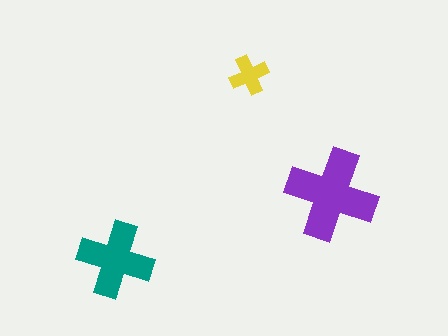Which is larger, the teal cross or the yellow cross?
The teal one.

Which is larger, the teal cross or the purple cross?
The purple one.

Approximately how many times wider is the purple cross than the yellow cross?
About 2.5 times wider.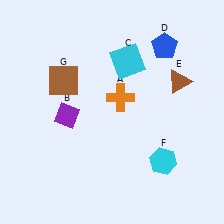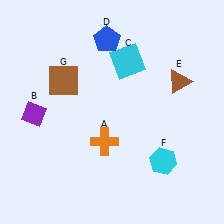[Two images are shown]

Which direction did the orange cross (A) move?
The orange cross (A) moved down.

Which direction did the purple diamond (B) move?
The purple diamond (B) moved left.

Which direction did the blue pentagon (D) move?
The blue pentagon (D) moved left.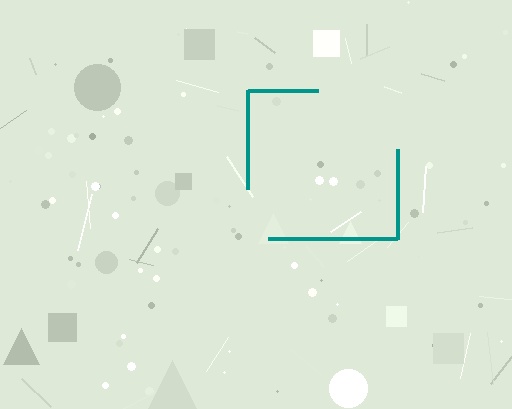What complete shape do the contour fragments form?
The contour fragments form a square.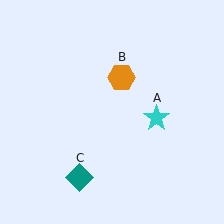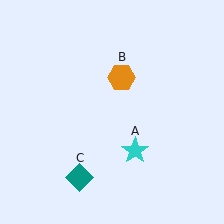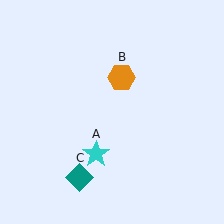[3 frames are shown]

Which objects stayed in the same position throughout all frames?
Orange hexagon (object B) and teal diamond (object C) remained stationary.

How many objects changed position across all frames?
1 object changed position: cyan star (object A).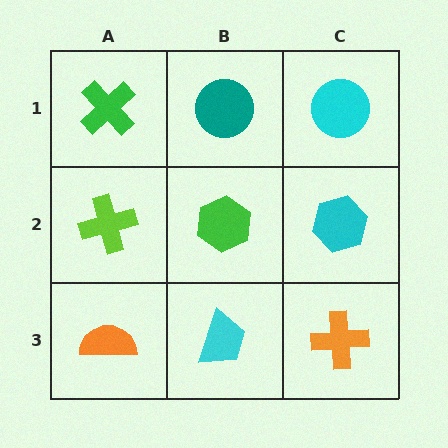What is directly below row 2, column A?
An orange semicircle.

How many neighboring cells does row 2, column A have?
3.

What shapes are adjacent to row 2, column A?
A green cross (row 1, column A), an orange semicircle (row 3, column A), a green hexagon (row 2, column B).